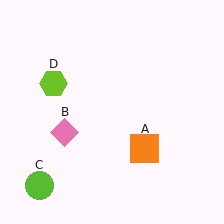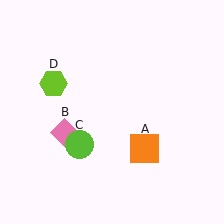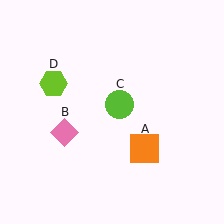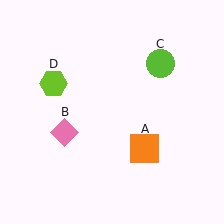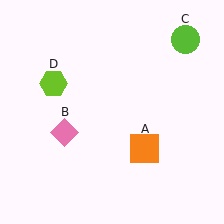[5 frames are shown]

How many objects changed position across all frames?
1 object changed position: lime circle (object C).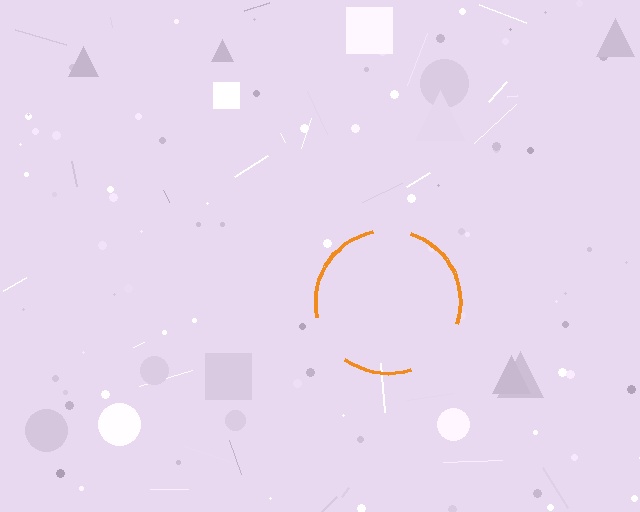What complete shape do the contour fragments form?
The contour fragments form a circle.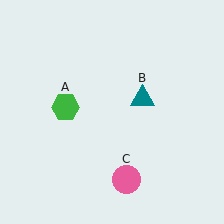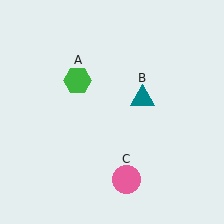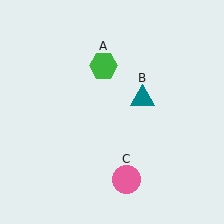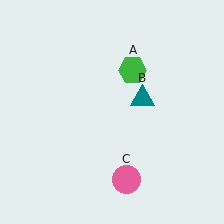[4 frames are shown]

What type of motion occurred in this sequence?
The green hexagon (object A) rotated clockwise around the center of the scene.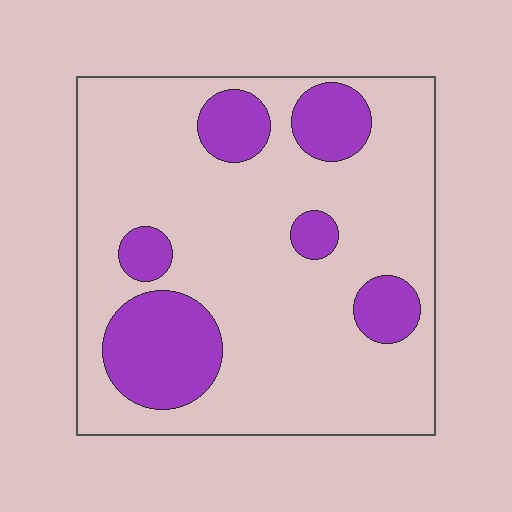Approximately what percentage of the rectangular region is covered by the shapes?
Approximately 20%.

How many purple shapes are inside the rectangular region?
6.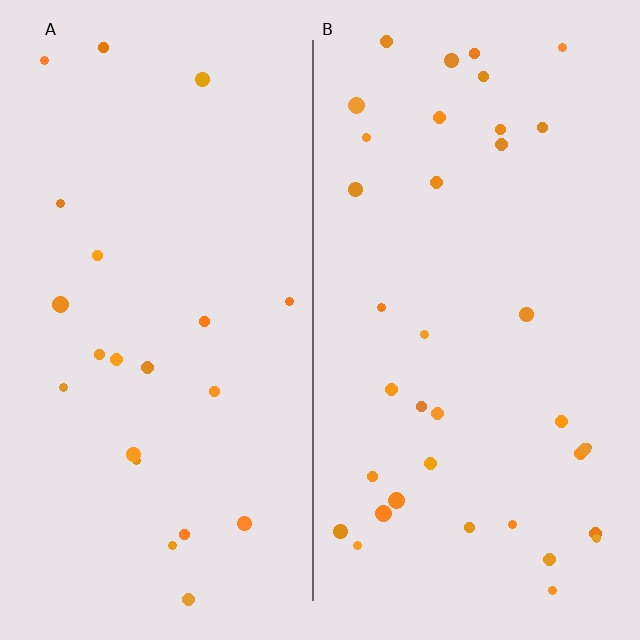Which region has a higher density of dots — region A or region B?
B (the right).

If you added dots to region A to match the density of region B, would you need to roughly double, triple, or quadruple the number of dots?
Approximately double.